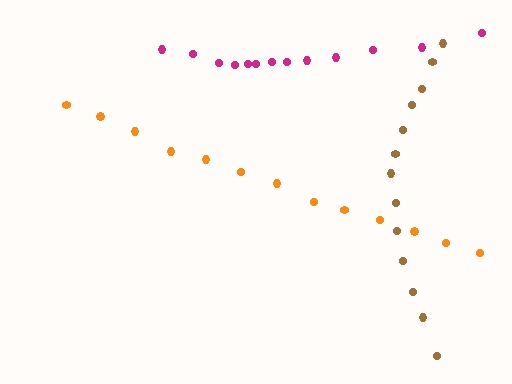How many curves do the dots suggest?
There are 3 distinct paths.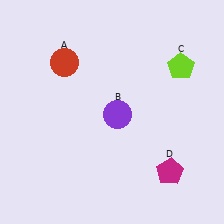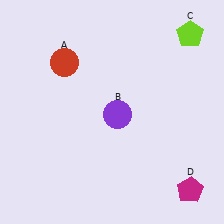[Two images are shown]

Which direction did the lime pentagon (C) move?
The lime pentagon (C) moved up.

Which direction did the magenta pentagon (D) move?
The magenta pentagon (D) moved right.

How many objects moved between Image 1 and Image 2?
2 objects moved between the two images.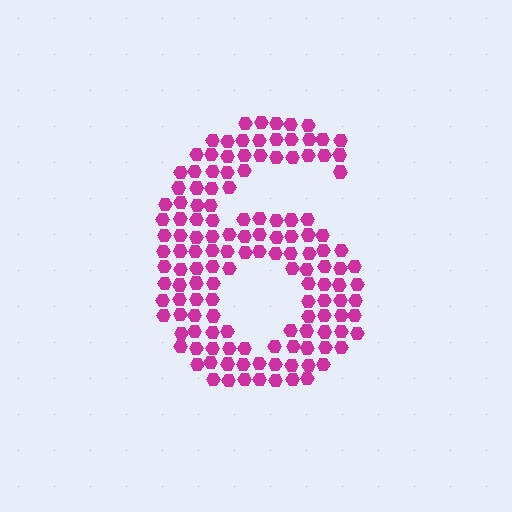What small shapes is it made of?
It is made of small hexagons.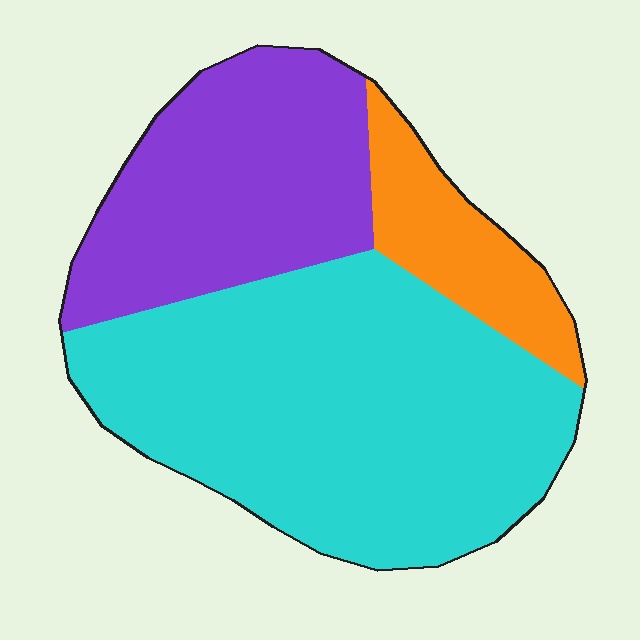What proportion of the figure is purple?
Purple covers 31% of the figure.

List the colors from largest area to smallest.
From largest to smallest: cyan, purple, orange.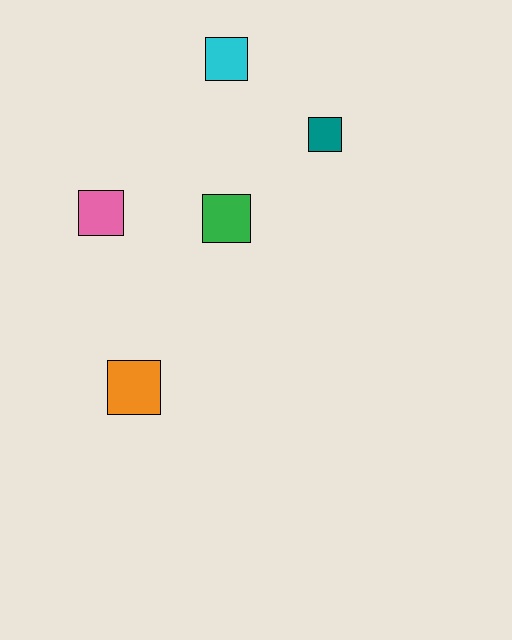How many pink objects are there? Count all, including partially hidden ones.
There is 1 pink object.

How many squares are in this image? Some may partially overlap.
There are 5 squares.